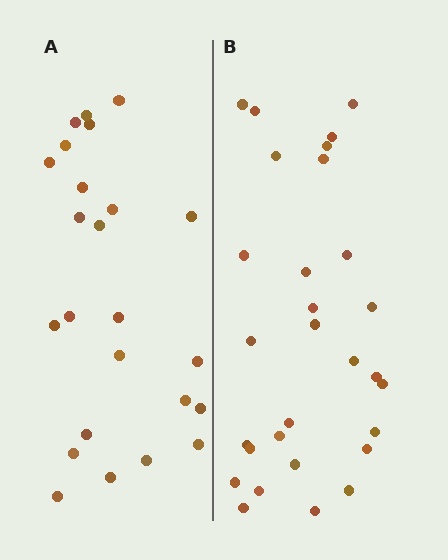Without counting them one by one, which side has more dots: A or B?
Region B (the right region) has more dots.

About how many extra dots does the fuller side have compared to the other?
Region B has about 5 more dots than region A.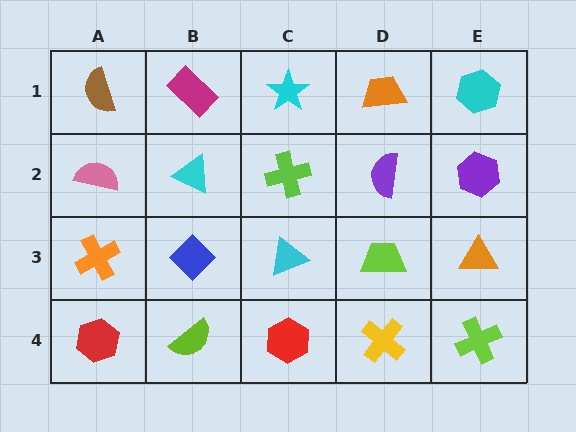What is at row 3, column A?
An orange cross.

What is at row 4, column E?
A lime cross.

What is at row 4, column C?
A red hexagon.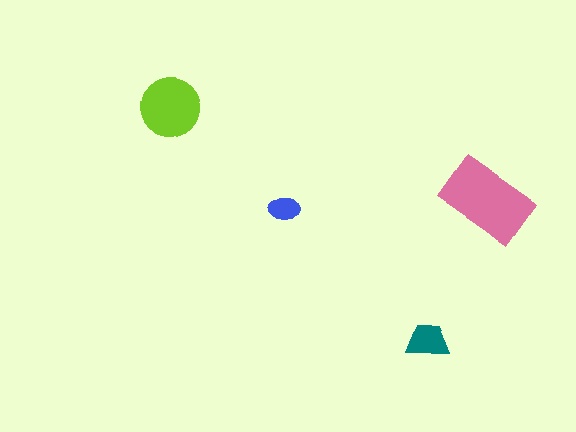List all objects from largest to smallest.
The pink rectangle, the lime circle, the teal trapezoid, the blue ellipse.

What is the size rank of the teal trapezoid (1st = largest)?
3rd.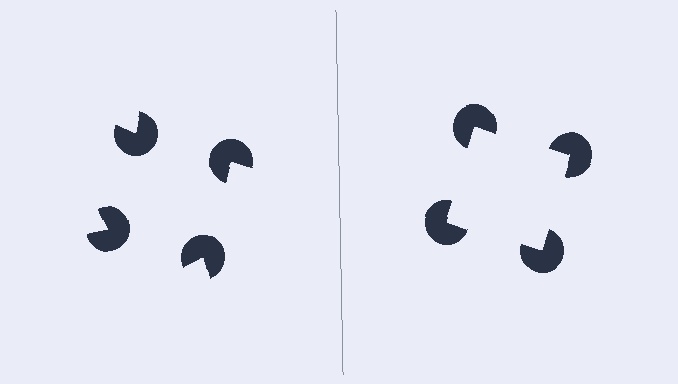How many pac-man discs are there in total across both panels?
8 — 4 on each side.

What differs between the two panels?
The pac-man discs are positioned identically on both sides; only the wedge orientations differ. On the right they align to a square; on the left they are misaligned.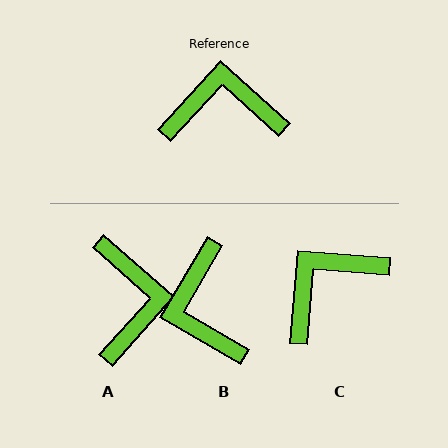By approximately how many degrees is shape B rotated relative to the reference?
Approximately 102 degrees counter-clockwise.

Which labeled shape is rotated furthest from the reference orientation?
B, about 102 degrees away.